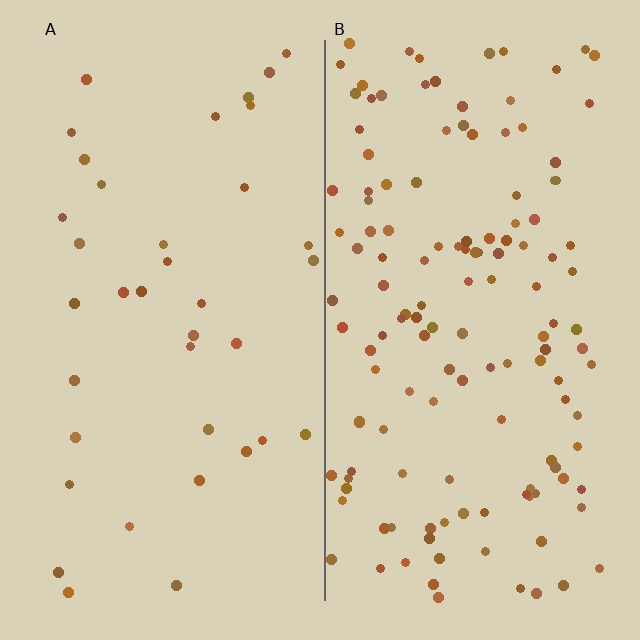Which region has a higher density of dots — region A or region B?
B (the right).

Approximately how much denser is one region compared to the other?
Approximately 3.7× — region B over region A.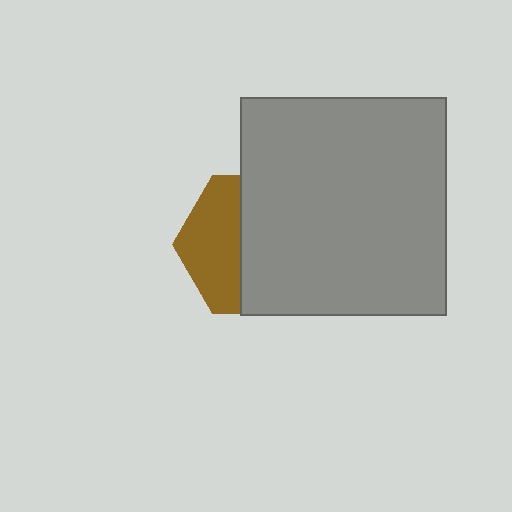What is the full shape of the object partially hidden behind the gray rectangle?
The partially hidden object is a brown hexagon.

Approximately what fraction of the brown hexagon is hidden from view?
Roughly 60% of the brown hexagon is hidden behind the gray rectangle.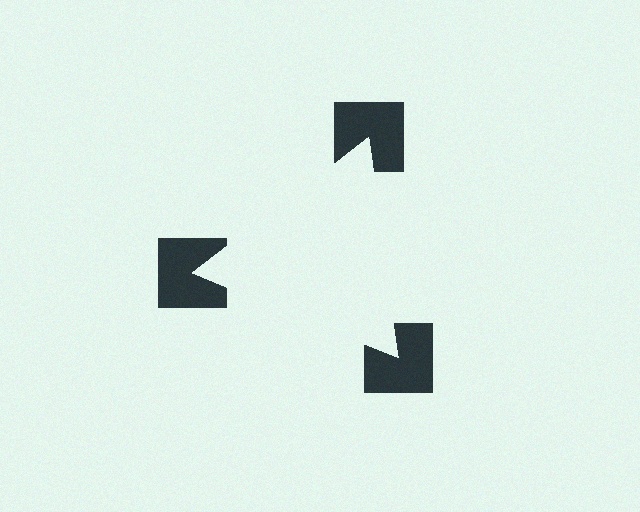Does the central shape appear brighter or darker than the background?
It typically appears slightly brighter than the background, even though no actual brightness change is drawn.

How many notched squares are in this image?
There are 3 — one at each vertex of the illusory triangle.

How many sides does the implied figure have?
3 sides.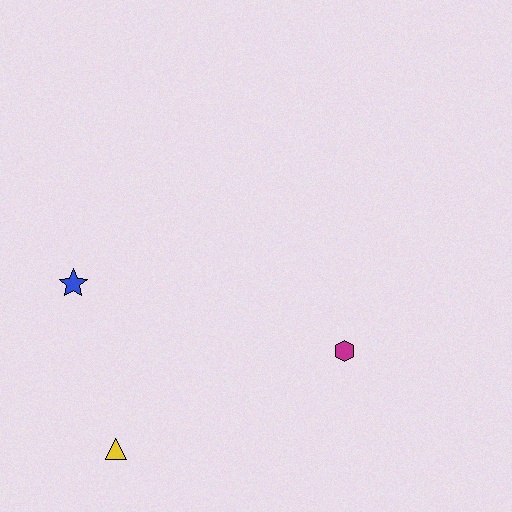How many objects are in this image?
There are 3 objects.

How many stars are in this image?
There is 1 star.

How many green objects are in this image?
There are no green objects.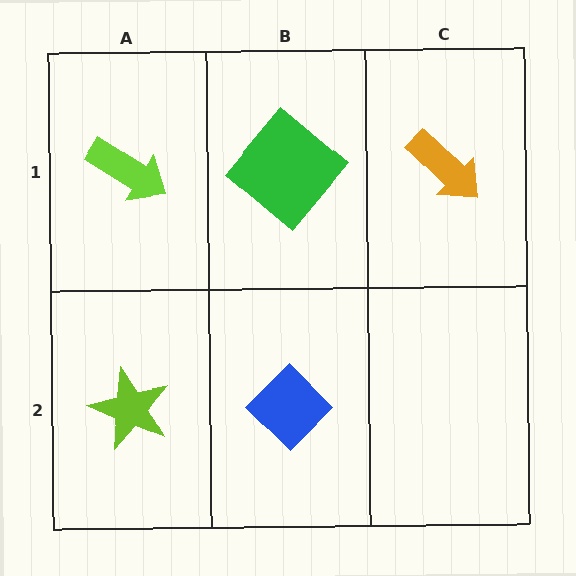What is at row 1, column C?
An orange arrow.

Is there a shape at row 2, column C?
No, that cell is empty.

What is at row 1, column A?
A lime arrow.